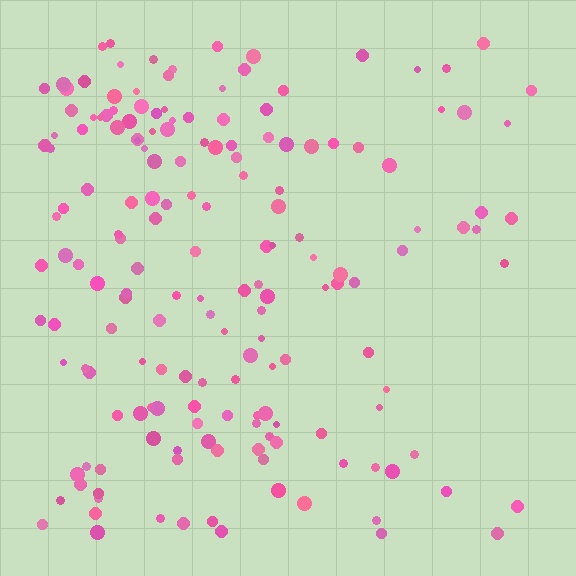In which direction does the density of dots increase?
From right to left, with the left side densest.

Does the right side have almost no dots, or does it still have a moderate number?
Still a moderate number, just noticeably fewer than the left.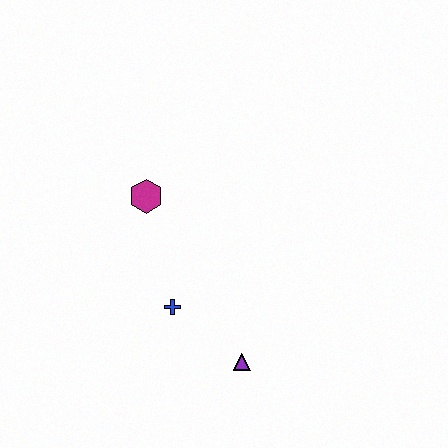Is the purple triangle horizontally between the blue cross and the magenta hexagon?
No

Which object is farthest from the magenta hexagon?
The purple triangle is farthest from the magenta hexagon.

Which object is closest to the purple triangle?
The blue cross is closest to the purple triangle.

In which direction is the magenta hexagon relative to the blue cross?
The magenta hexagon is above the blue cross.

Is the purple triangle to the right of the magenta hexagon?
Yes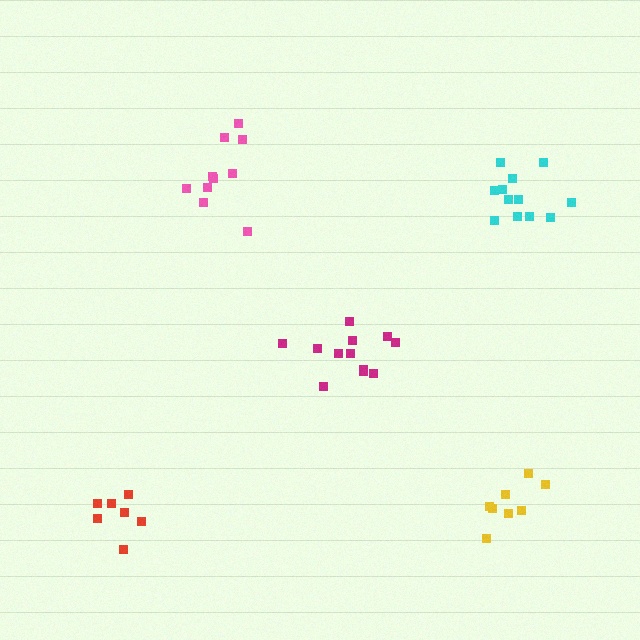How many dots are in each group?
Group 1: 8 dots, Group 2: 7 dots, Group 3: 12 dots, Group 4: 10 dots, Group 5: 12 dots (49 total).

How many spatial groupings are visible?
There are 5 spatial groupings.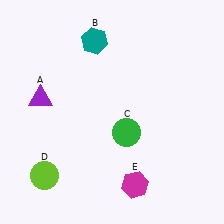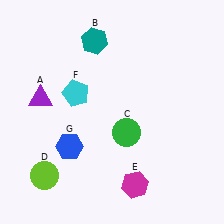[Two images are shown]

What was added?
A cyan pentagon (F), a blue hexagon (G) were added in Image 2.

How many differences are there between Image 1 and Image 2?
There are 2 differences between the two images.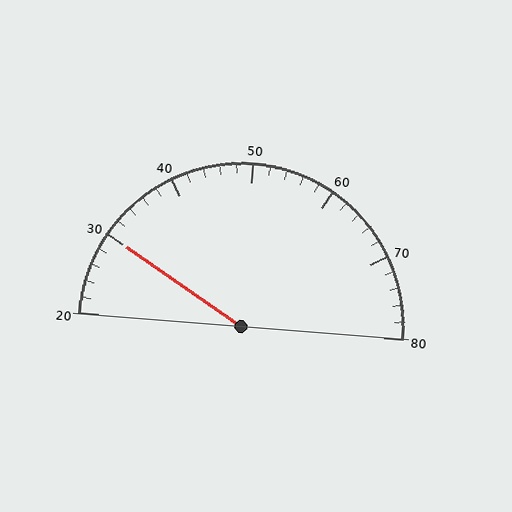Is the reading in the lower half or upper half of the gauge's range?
The reading is in the lower half of the range (20 to 80).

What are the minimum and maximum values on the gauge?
The gauge ranges from 20 to 80.